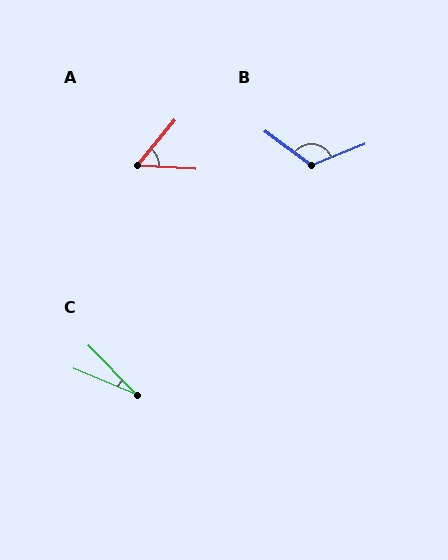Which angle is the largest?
B, at approximately 121 degrees.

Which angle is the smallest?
C, at approximately 23 degrees.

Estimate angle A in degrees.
Approximately 54 degrees.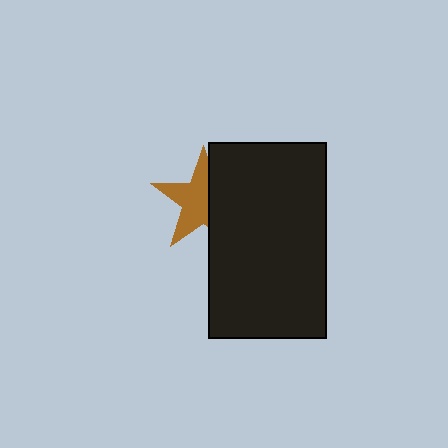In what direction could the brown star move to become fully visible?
The brown star could move left. That would shift it out from behind the black rectangle entirely.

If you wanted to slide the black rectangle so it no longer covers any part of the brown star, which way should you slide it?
Slide it right — that is the most direct way to separate the two shapes.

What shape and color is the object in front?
The object in front is a black rectangle.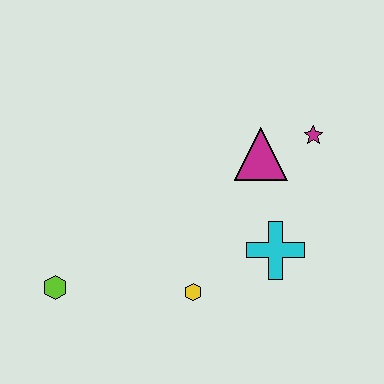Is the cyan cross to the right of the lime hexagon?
Yes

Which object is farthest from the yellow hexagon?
The magenta star is farthest from the yellow hexagon.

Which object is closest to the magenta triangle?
The magenta star is closest to the magenta triangle.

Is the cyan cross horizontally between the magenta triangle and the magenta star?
Yes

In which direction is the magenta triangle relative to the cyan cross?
The magenta triangle is above the cyan cross.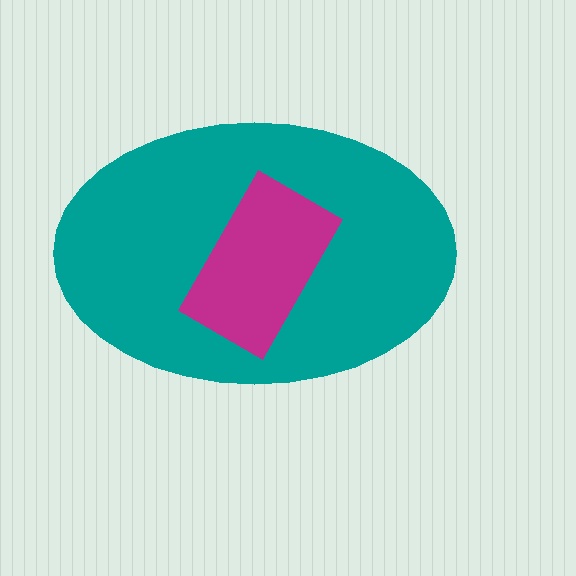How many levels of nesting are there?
2.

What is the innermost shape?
The magenta rectangle.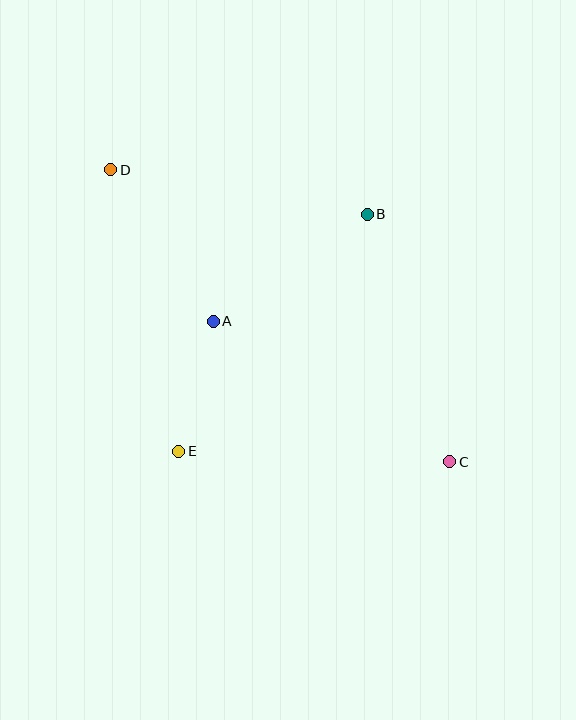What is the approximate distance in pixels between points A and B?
The distance between A and B is approximately 187 pixels.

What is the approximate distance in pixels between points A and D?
The distance between A and D is approximately 183 pixels.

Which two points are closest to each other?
Points A and E are closest to each other.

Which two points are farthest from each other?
Points C and D are farthest from each other.